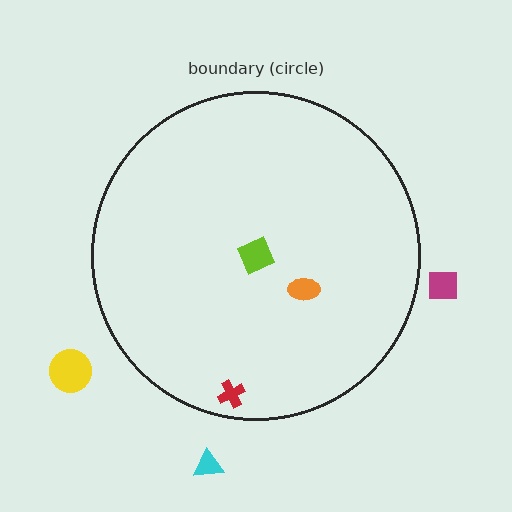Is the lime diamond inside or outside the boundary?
Inside.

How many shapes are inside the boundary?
3 inside, 3 outside.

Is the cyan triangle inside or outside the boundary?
Outside.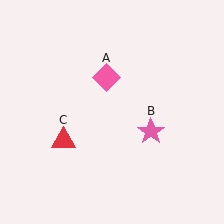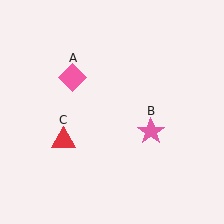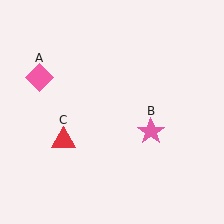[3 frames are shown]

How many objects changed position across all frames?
1 object changed position: pink diamond (object A).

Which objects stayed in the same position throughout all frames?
Pink star (object B) and red triangle (object C) remained stationary.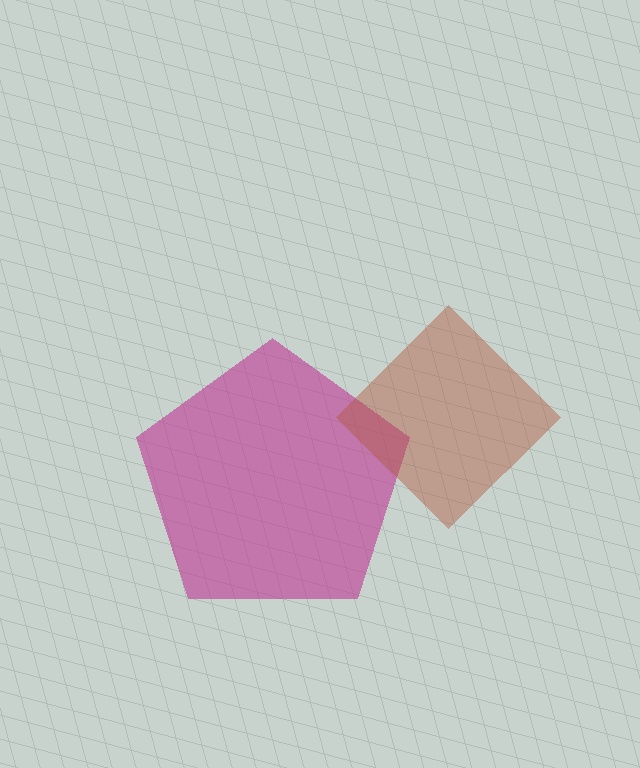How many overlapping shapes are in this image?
There are 2 overlapping shapes in the image.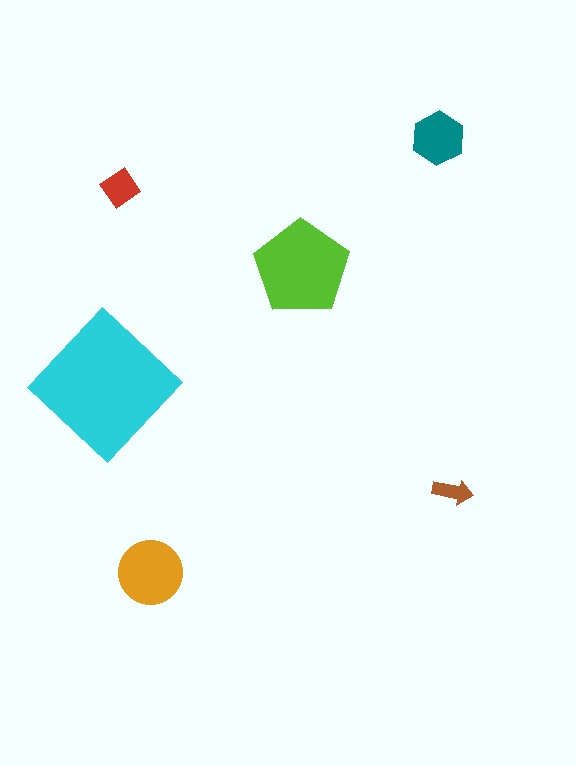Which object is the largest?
The cyan diamond.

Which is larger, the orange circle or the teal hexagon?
The orange circle.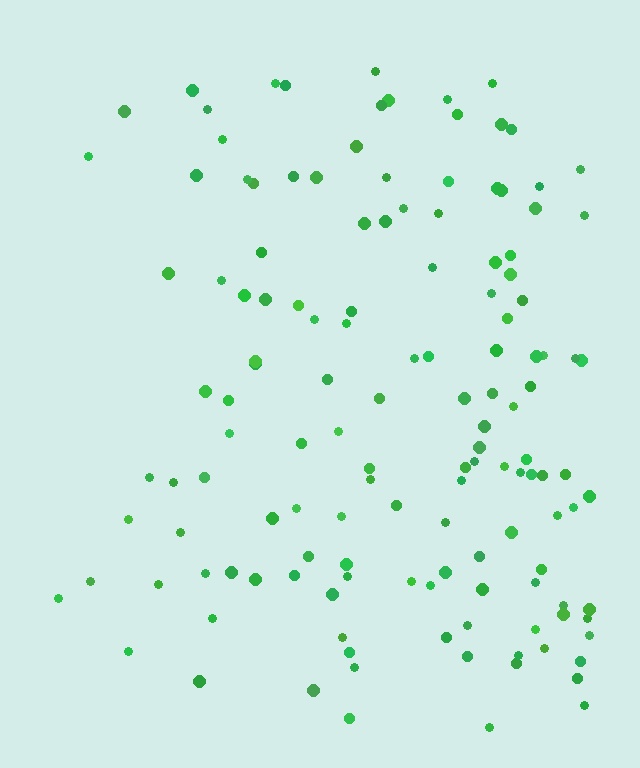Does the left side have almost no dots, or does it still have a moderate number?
Still a moderate number, just noticeably fewer than the right.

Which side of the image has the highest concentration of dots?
The right.